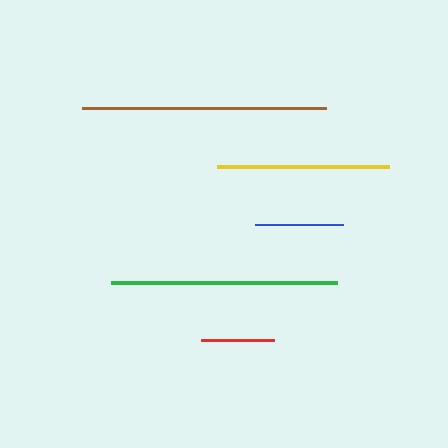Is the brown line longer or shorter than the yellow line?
The brown line is longer than the yellow line.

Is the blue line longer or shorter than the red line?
The blue line is longer than the red line.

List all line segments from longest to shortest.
From longest to shortest: brown, green, yellow, blue, red.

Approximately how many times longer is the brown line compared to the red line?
The brown line is approximately 3.4 times the length of the red line.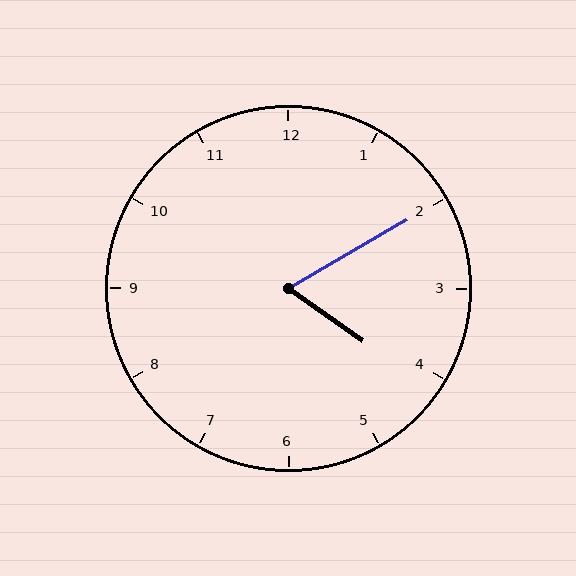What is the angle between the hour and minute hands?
Approximately 65 degrees.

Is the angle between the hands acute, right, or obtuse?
It is acute.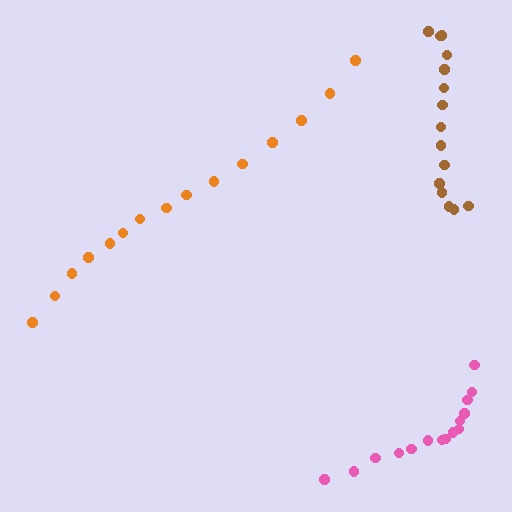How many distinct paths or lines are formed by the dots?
There are 3 distinct paths.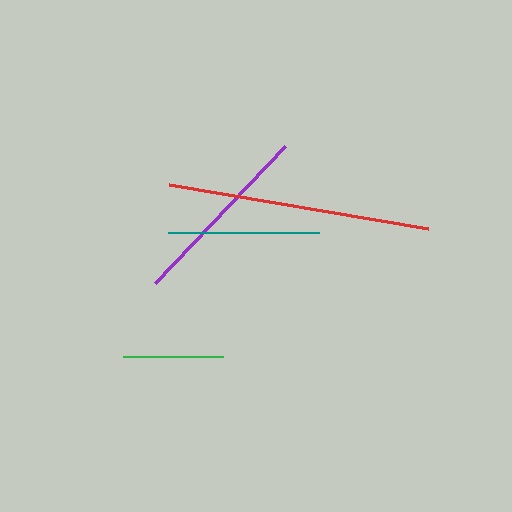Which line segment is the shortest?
The green line is the shortest at approximately 100 pixels.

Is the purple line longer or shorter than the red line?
The red line is longer than the purple line.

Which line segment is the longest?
The red line is the longest at approximately 263 pixels.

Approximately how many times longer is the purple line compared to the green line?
The purple line is approximately 1.9 times the length of the green line.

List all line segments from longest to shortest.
From longest to shortest: red, purple, teal, green.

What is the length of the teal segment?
The teal segment is approximately 151 pixels long.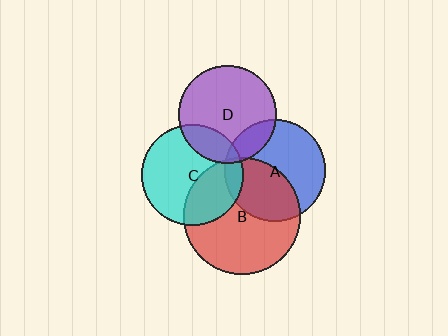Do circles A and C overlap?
Yes.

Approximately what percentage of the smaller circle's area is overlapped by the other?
Approximately 10%.